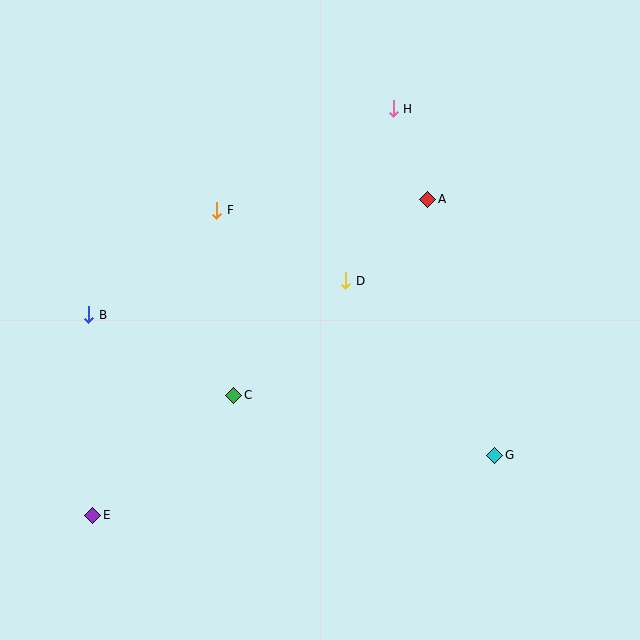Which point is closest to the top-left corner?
Point F is closest to the top-left corner.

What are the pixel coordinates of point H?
Point H is at (393, 109).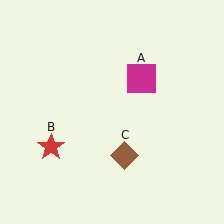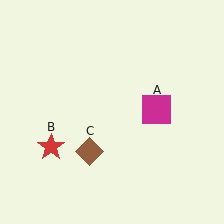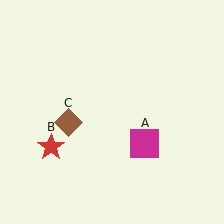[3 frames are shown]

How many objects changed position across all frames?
2 objects changed position: magenta square (object A), brown diamond (object C).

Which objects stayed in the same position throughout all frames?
Red star (object B) remained stationary.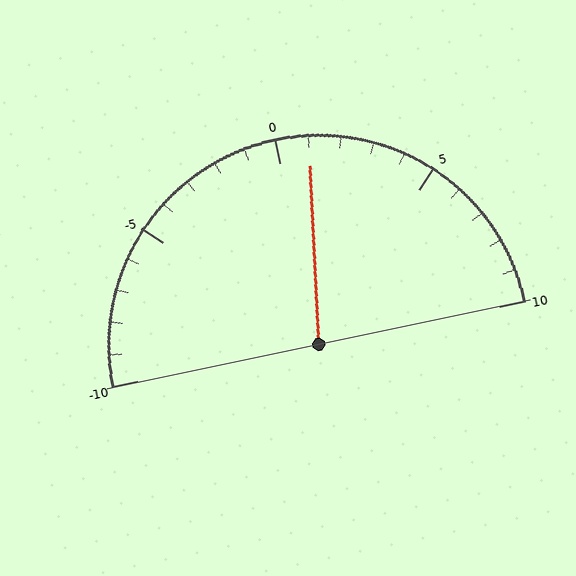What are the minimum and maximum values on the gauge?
The gauge ranges from -10 to 10.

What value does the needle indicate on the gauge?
The needle indicates approximately 1.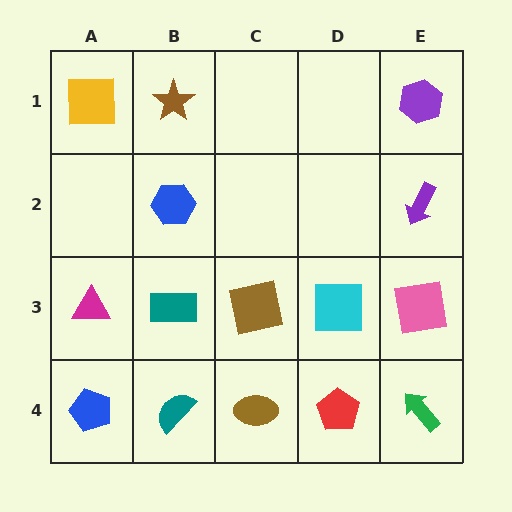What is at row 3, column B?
A teal rectangle.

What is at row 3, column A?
A magenta triangle.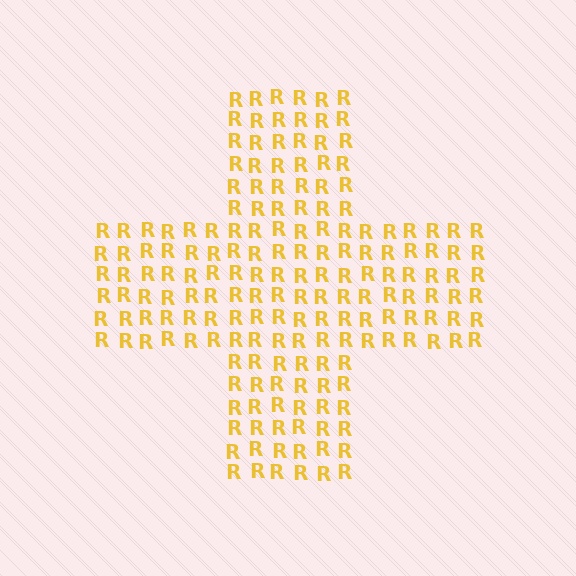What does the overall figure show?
The overall figure shows a cross.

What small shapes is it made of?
It is made of small letter R's.